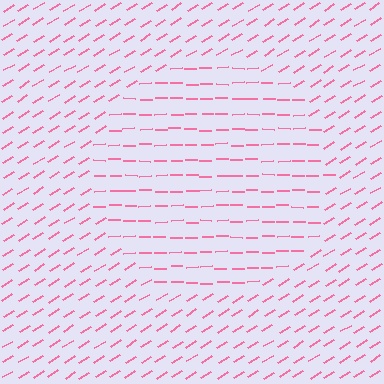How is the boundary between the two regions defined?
The boundary is defined purely by a change in line orientation (approximately 31 degrees difference). All lines are the same color and thickness.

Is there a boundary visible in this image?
Yes, there is a texture boundary formed by a change in line orientation.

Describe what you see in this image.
The image is filled with small pink line segments. A circle region in the image has lines oriented differently from the surrounding lines, creating a visible texture boundary.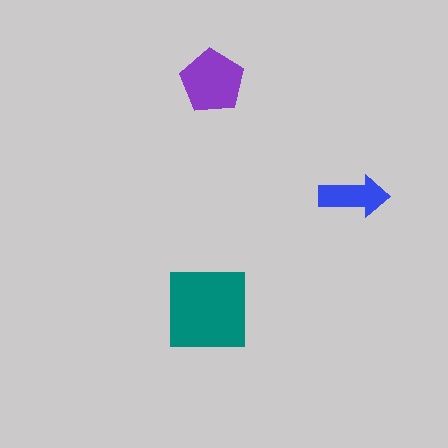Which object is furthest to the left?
The teal square is leftmost.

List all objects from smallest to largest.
The blue arrow, the purple pentagon, the teal square.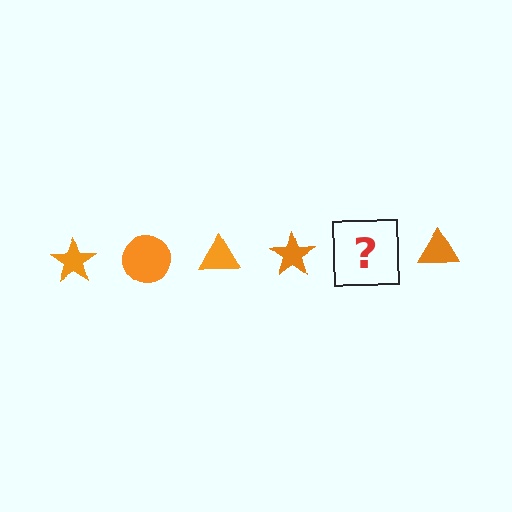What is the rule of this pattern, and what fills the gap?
The rule is that the pattern cycles through star, circle, triangle shapes in orange. The gap should be filled with an orange circle.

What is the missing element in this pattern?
The missing element is an orange circle.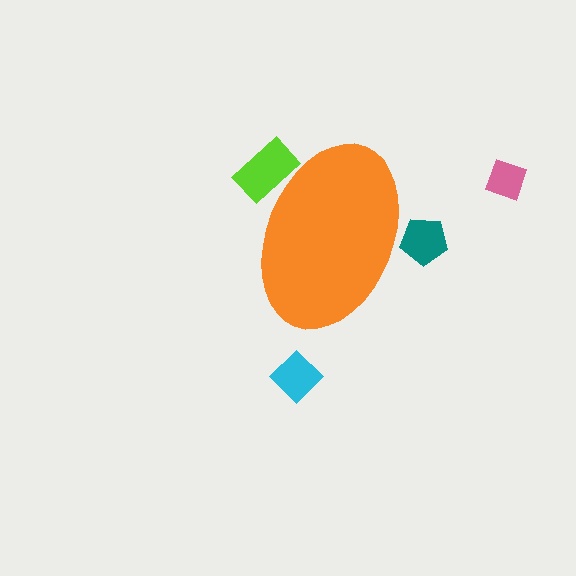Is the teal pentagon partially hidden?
Yes, the teal pentagon is partially hidden behind the orange ellipse.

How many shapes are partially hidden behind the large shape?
2 shapes are partially hidden.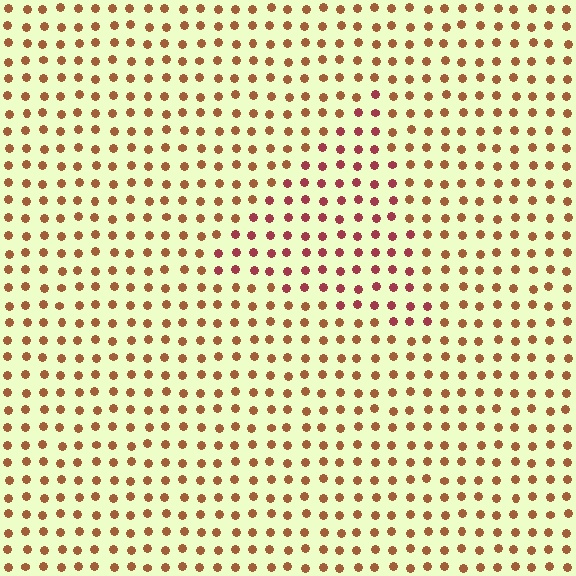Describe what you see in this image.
The image is filled with small brown elements in a uniform arrangement. A triangle-shaped region is visible where the elements are tinted to a slightly different hue, forming a subtle color boundary.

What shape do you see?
I see a triangle.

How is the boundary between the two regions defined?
The boundary is defined purely by a slight shift in hue (about 32 degrees). Spacing, size, and orientation are identical on both sides.